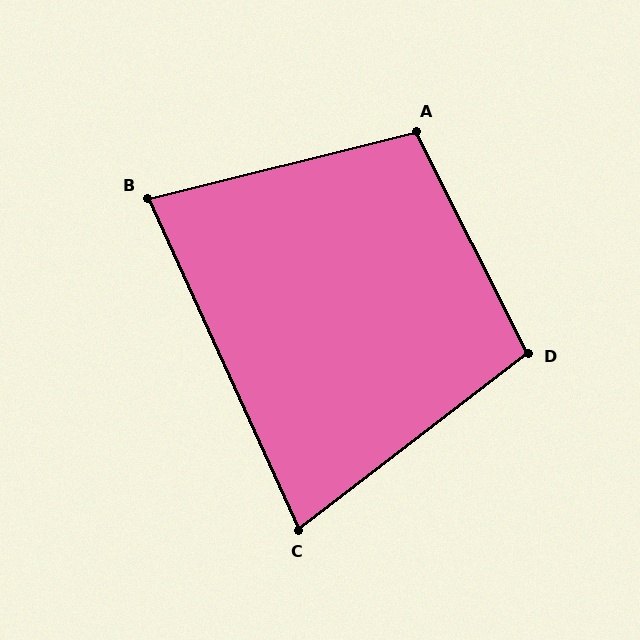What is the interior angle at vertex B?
Approximately 79 degrees (acute).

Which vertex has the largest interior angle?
A, at approximately 103 degrees.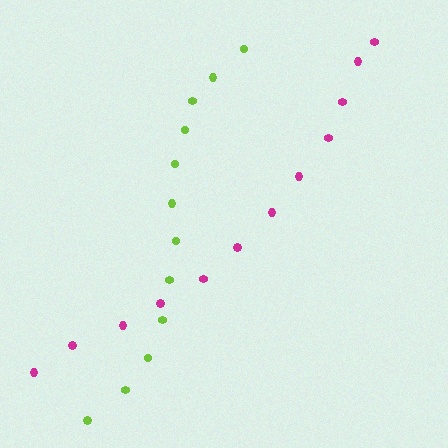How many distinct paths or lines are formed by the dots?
There are 2 distinct paths.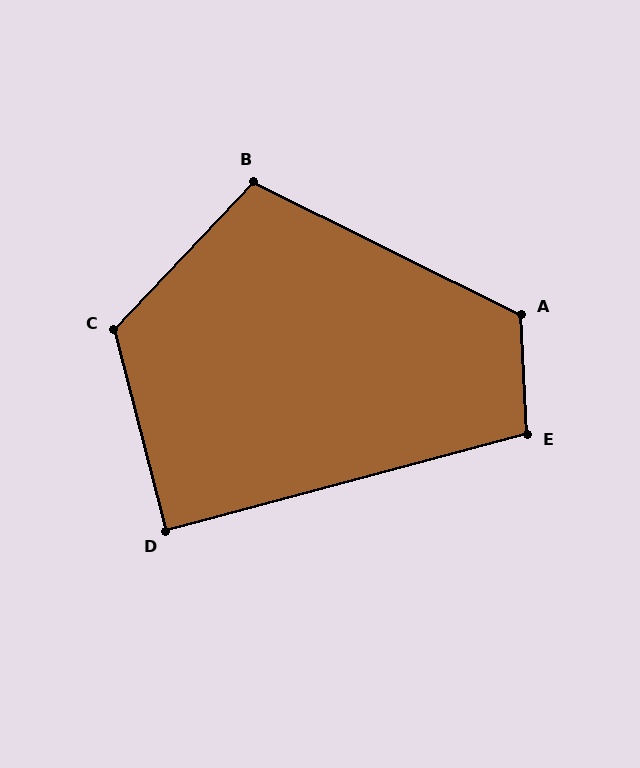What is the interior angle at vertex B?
Approximately 107 degrees (obtuse).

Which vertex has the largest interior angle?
C, at approximately 122 degrees.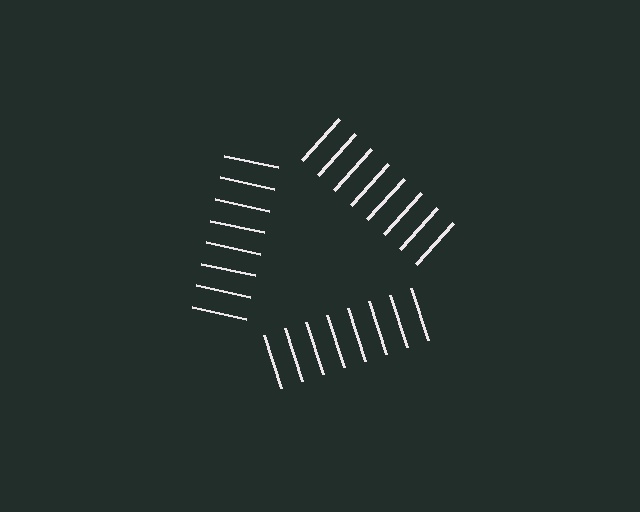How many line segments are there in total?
24 — 8 along each of the 3 edges.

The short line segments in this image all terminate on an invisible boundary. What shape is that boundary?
An illusory triangle — the line segments terminate on its edges but no continuous stroke is drawn.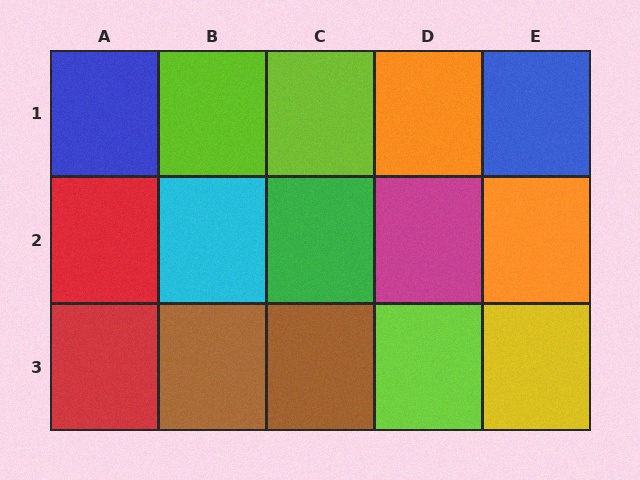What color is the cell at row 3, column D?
Lime.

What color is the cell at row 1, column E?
Blue.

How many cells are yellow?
1 cell is yellow.